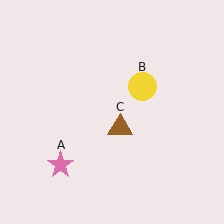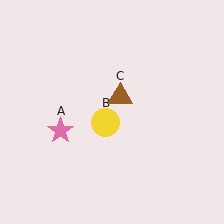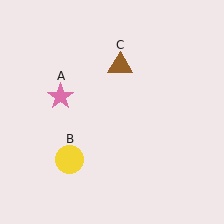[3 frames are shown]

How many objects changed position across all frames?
3 objects changed position: pink star (object A), yellow circle (object B), brown triangle (object C).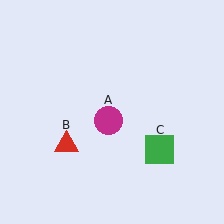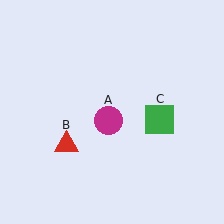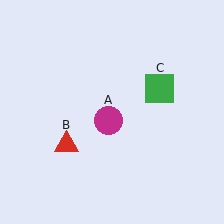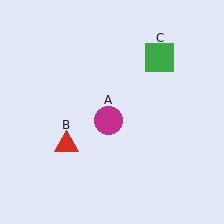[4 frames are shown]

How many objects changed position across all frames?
1 object changed position: green square (object C).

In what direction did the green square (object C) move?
The green square (object C) moved up.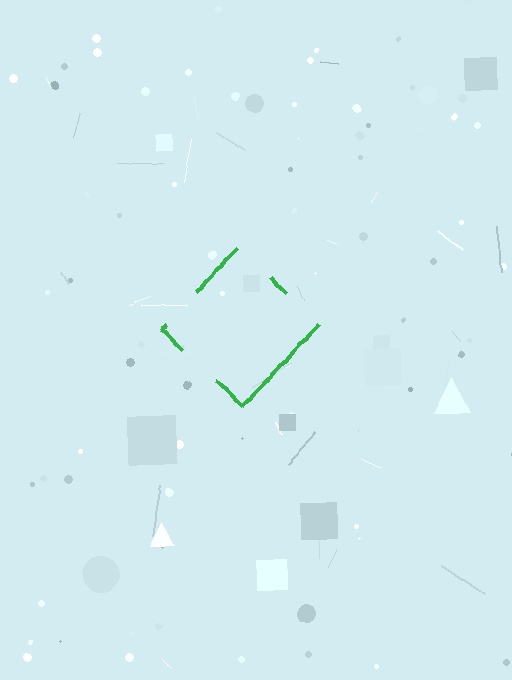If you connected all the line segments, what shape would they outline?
They would outline a diamond.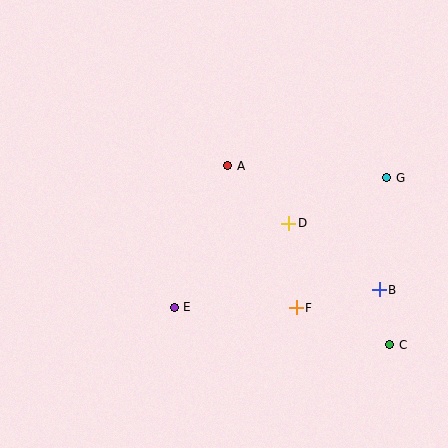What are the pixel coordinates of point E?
Point E is at (174, 307).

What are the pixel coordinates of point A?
Point A is at (228, 166).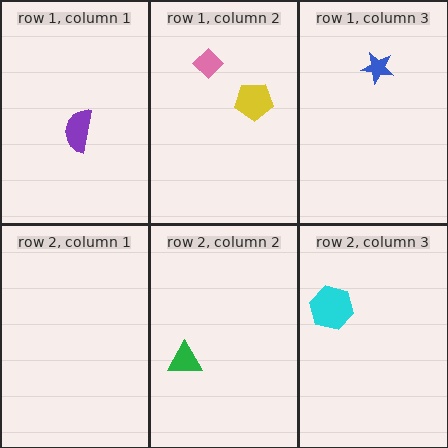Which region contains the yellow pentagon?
The row 1, column 2 region.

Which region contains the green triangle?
The row 2, column 2 region.